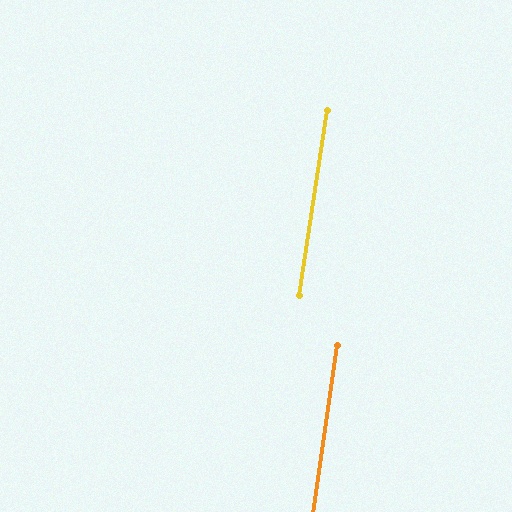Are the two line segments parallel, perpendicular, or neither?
Parallel — their directions differ by only 0.7°.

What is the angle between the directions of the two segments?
Approximately 1 degree.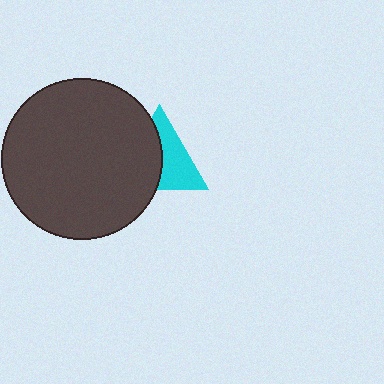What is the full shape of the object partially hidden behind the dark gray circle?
The partially hidden object is a cyan triangle.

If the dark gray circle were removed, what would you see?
You would see the complete cyan triangle.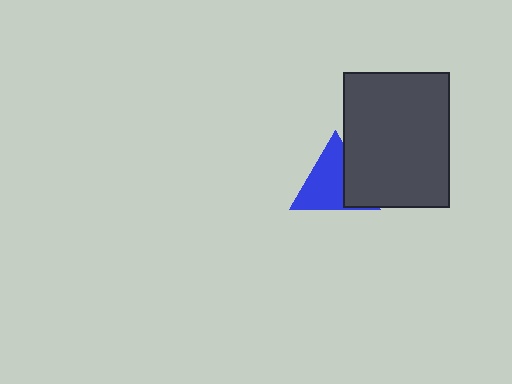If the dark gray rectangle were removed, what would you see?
You would see the complete blue triangle.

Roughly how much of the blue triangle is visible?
Most of it is visible (roughly 68%).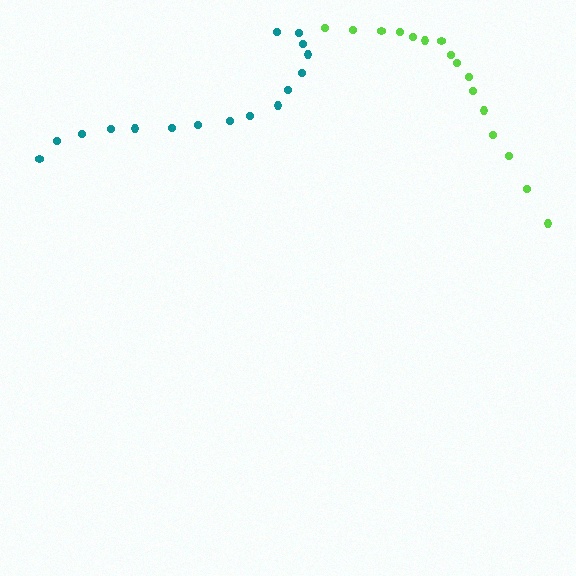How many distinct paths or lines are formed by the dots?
There are 2 distinct paths.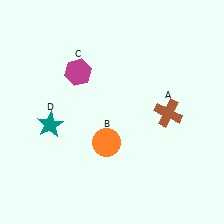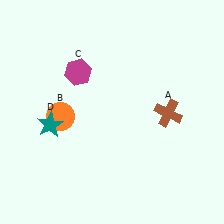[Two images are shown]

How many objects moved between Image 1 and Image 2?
1 object moved between the two images.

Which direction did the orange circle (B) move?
The orange circle (B) moved left.